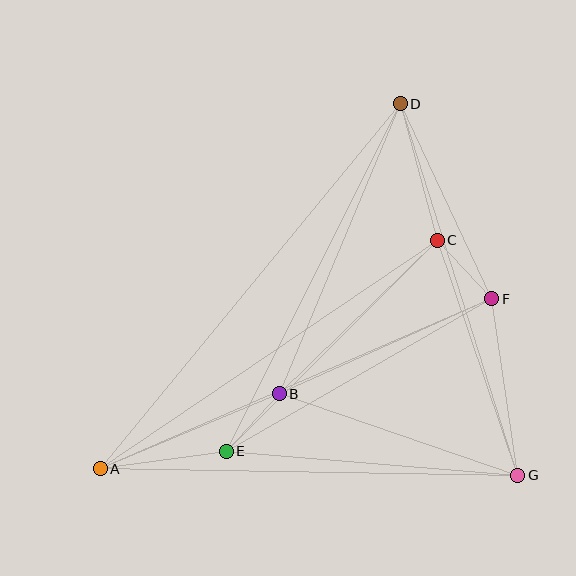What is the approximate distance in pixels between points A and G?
The distance between A and G is approximately 417 pixels.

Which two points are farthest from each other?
Points A and D are farthest from each other.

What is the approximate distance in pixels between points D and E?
The distance between D and E is approximately 389 pixels.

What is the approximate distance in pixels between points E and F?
The distance between E and F is approximately 306 pixels.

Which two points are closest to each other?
Points B and E are closest to each other.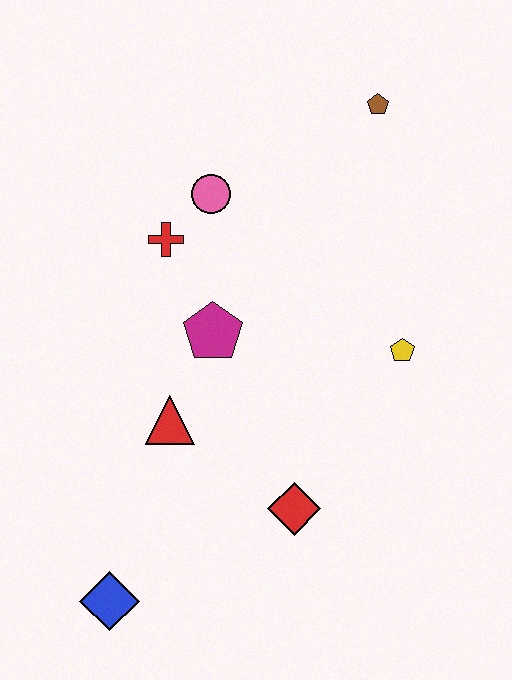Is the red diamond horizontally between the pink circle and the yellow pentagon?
Yes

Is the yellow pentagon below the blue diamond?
No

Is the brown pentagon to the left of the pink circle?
No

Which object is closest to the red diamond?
The red triangle is closest to the red diamond.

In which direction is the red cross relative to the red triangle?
The red cross is above the red triangle.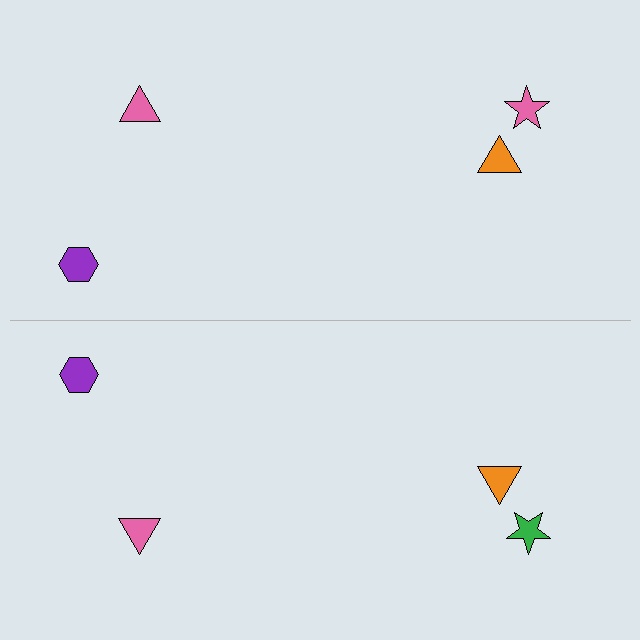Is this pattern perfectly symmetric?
No, the pattern is not perfectly symmetric. The green star on the bottom side breaks the symmetry — its mirror counterpart is pink.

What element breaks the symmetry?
The green star on the bottom side breaks the symmetry — its mirror counterpart is pink.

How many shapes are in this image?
There are 8 shapes in this image.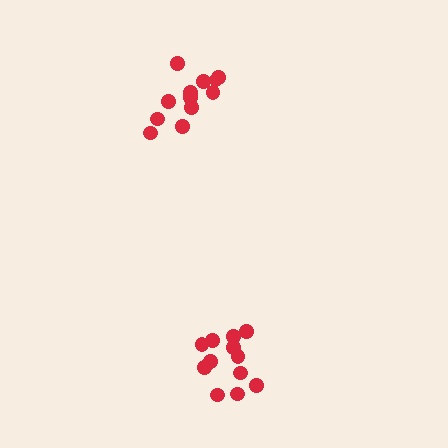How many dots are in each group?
Group 1: 12 dots, Group 2: 12 dots (24 total).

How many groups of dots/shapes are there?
There are 2 groups.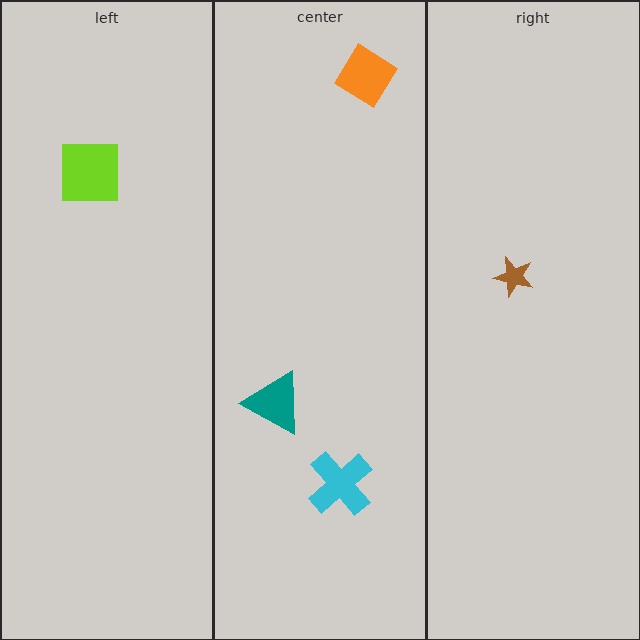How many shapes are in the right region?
1.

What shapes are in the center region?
The teal triangle, the orange diamond, the cyan cross.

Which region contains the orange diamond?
The center region.